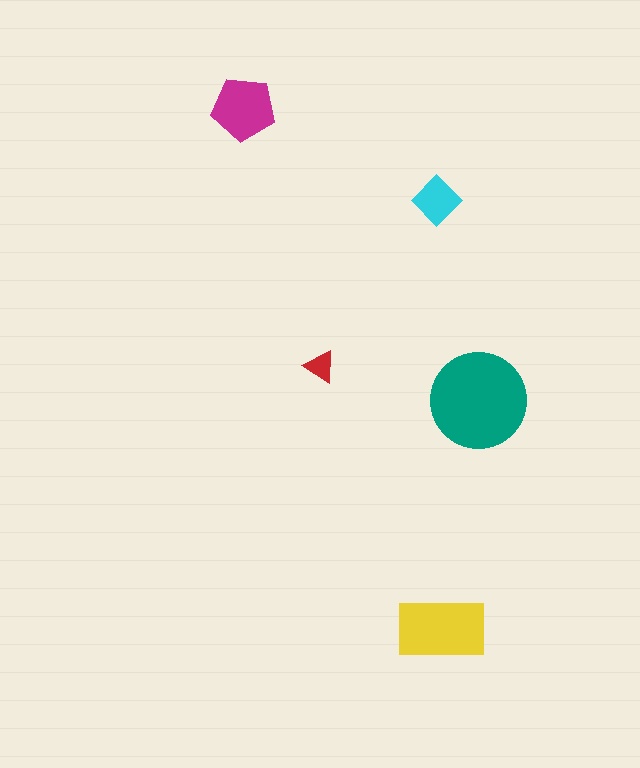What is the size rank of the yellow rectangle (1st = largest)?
2nd.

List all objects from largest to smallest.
The teal circle, the yellow rectangle, the magenta pentagon, the cyan diamond, the red triangle.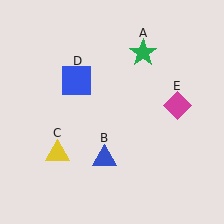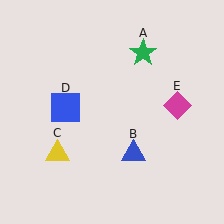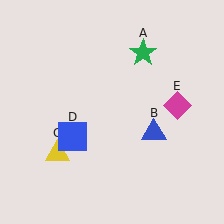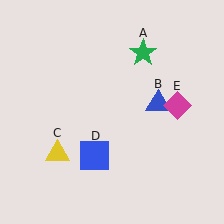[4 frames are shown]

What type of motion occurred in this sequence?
The blue triangle (object B), blue square (object D) rotated counterclockwise around the center of the scene.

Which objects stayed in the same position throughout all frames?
Green star (object A) and yellow triangle (object C) and magenta diamond (object E) remained stationary.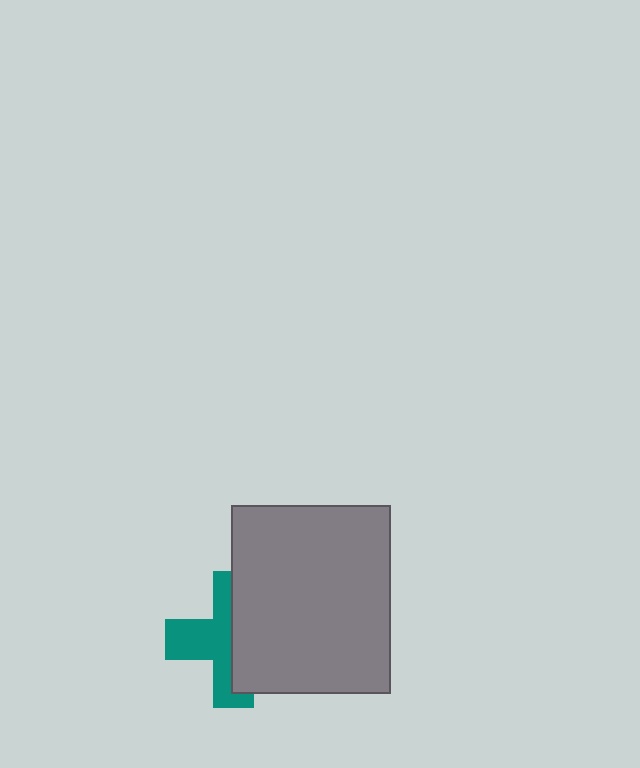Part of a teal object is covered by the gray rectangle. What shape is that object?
It is a cross.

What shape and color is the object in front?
The object in front is a gray rectangle.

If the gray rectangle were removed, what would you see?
You would see the complete teal cross.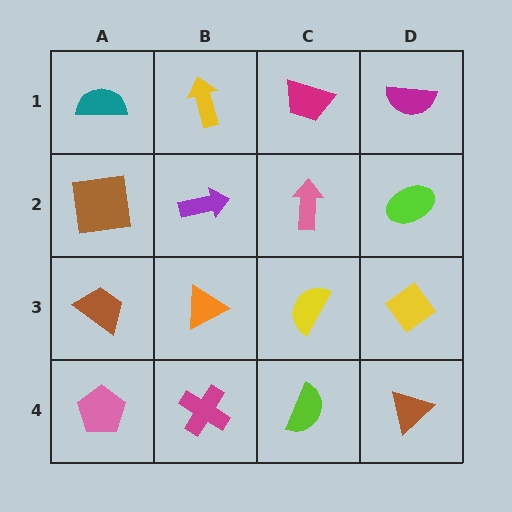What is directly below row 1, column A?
A brown square.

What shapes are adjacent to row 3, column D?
A lime ellipse (row 2, column D), a brown triangle (row 4, column D), a yellow semicircle (row 3, column C).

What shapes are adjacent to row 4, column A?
A brown trapezoid (row 3, column A), a magenta cross (row 4, column B).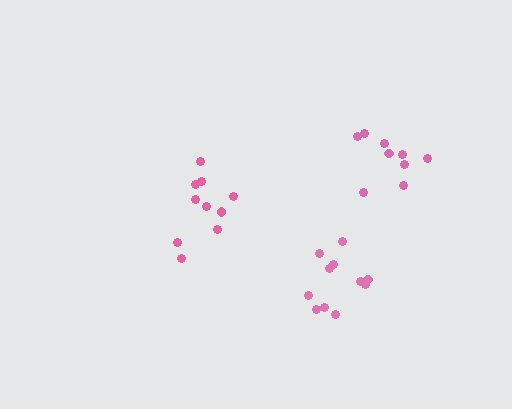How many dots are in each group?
Group 1: 10 dots, Group 2: 11 dots, Group 3: 9 dots (30 total).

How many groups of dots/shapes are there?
There are 3 groups.